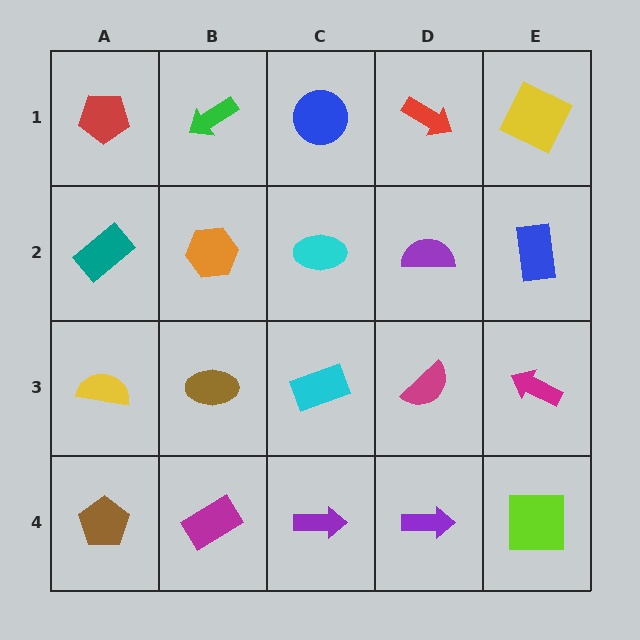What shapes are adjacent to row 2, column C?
A blue circle (row 1, column C), a cyan rectangle (row 3, column C), an orange hexagon (row 2, column B), a purple semicircle (row 2, column D).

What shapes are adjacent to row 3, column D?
A purple semicircle (row 2, column D), a purple arrow (row 4, column D), a cyan rectangle (row 3, column C), a magenta arrow (row 3, column E).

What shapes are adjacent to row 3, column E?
A blue rectangle (row 2, column E), a lime square (row 4, column E), a magenta semicircle (row 3, column D).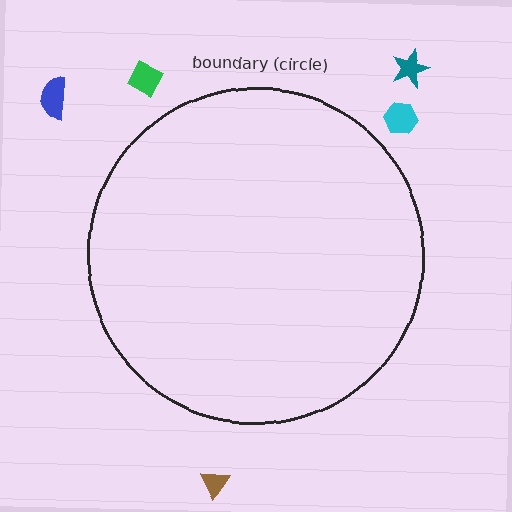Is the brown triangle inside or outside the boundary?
Outside.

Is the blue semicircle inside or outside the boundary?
Outside.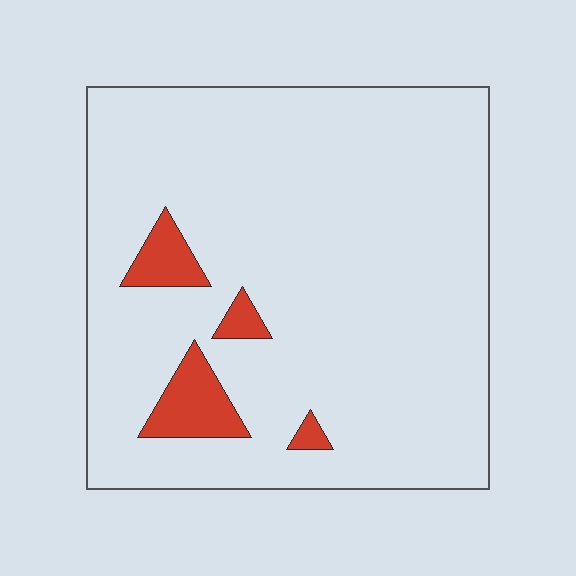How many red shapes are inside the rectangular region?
4.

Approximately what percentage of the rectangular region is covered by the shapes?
Approximately 5%.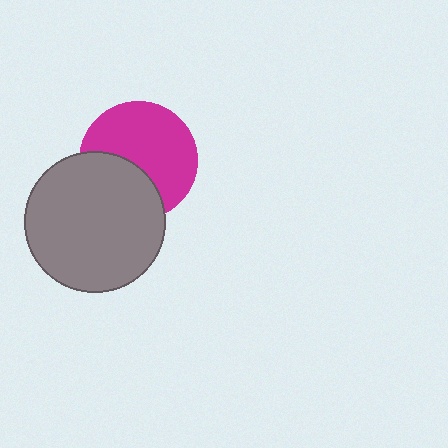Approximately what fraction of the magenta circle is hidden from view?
Roughly 37% of the magenta circle is hidden behind the gray circle.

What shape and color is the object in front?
The object in front is a gray circle.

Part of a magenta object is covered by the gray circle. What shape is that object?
It is a circle.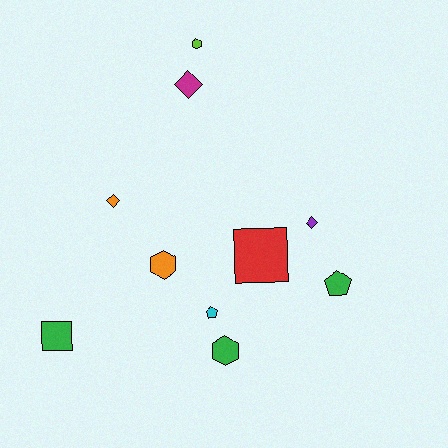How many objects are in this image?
There are 10 objects.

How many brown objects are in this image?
There are no brown objects.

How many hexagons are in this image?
There are 3 hexagons.